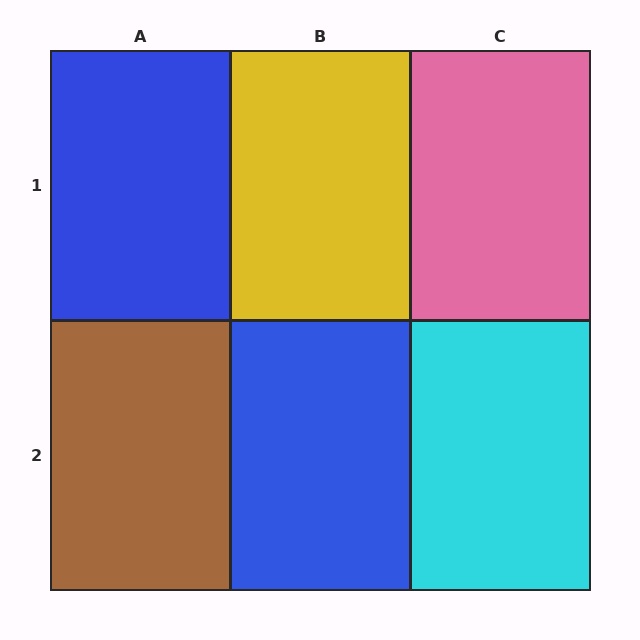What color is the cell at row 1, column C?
Pink.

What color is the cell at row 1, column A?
Blue.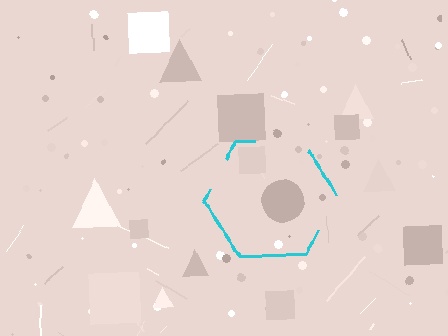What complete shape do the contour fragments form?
The contour fragments form a hexagon.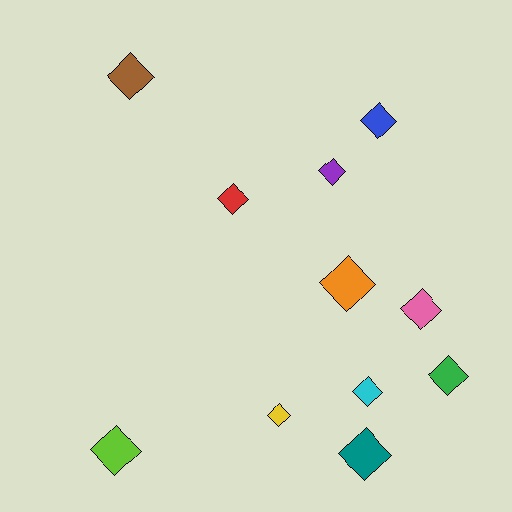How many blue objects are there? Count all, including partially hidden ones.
There is 1 blue object.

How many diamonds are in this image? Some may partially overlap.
There are 11 diamonds.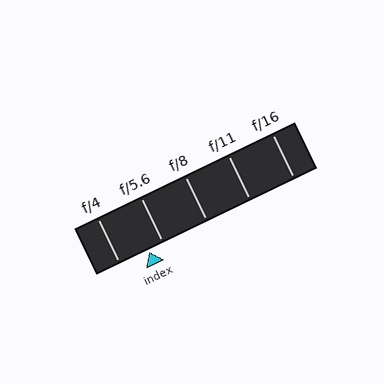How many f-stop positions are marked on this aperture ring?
There are 5 f-stop positions marked.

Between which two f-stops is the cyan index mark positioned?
The index mark is between f/4 and f/5.6.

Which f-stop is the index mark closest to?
The index mark is closest to f/5.6.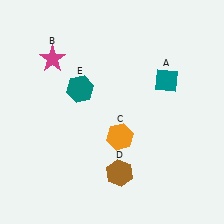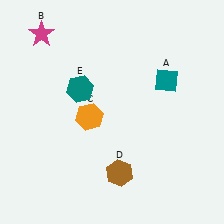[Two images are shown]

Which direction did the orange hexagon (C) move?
The orange hexagon (C) moved left.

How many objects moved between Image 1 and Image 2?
2 objects moved between the two images.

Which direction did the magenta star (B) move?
The magenta star (B) moved up.